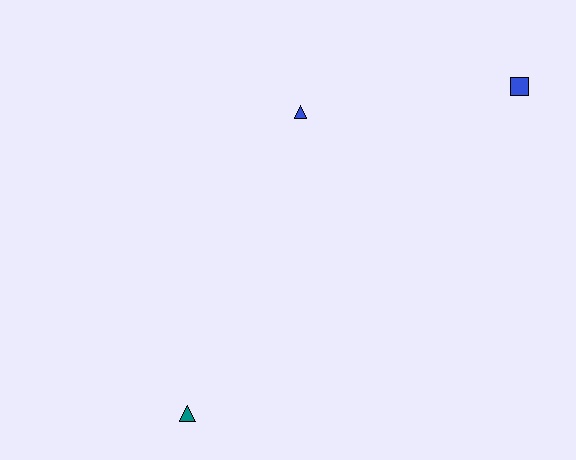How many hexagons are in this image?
There are no hexagons.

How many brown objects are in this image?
There are no brown objects.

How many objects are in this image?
There are 3 objects.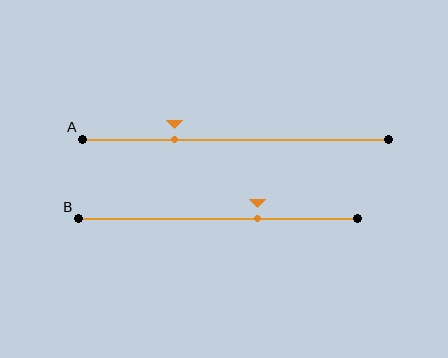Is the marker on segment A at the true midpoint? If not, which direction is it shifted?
No, the marker on segment A is shifted to the left by about 20% of the segment length.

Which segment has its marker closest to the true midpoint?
Segment B has its marker closest to the true midpoint.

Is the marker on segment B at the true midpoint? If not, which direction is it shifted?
No, the marker on segment B is shifted to the right by about 14% of the segment length.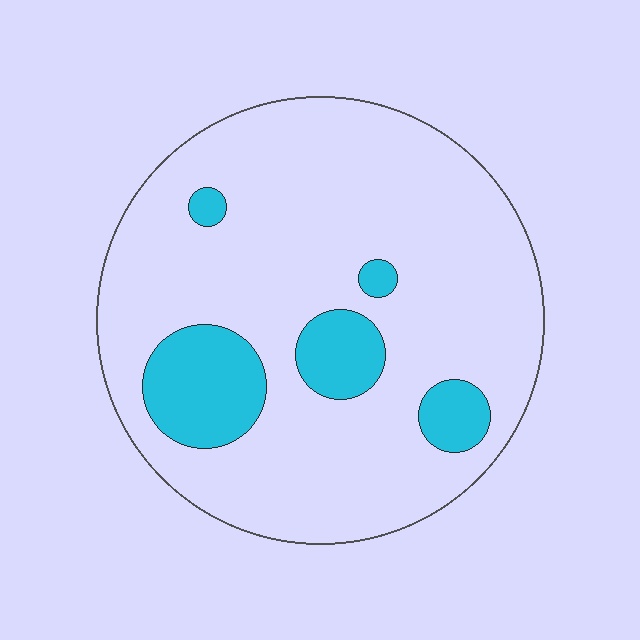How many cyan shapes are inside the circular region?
5.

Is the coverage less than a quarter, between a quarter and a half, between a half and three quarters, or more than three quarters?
Less than a quarter.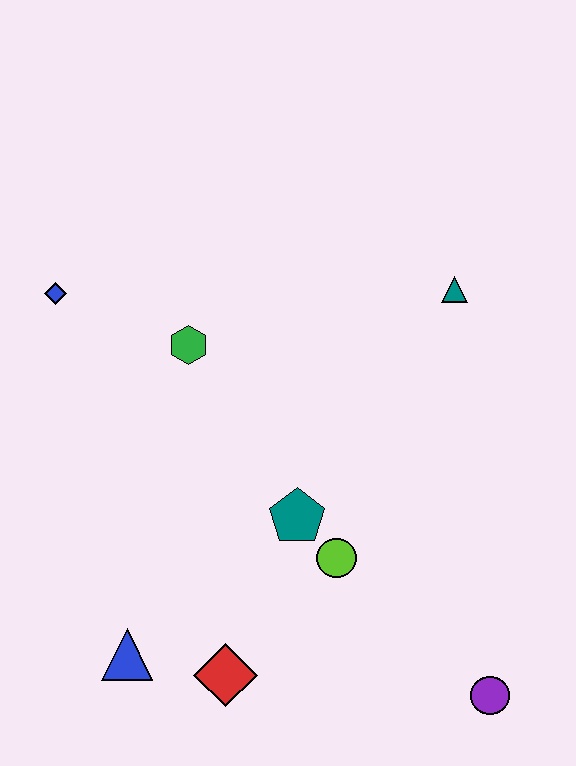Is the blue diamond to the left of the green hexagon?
Yes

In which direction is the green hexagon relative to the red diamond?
The green hexagon is above the red diamond.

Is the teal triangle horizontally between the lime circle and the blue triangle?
No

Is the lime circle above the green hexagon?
No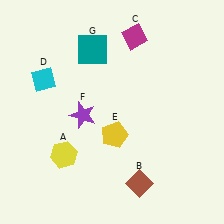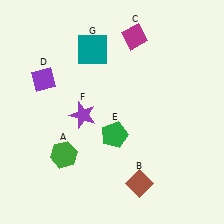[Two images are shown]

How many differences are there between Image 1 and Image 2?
There are 3 differences between the two images.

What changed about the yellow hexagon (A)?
In Image 1, A is yellow. In Image 2, it changed to green.